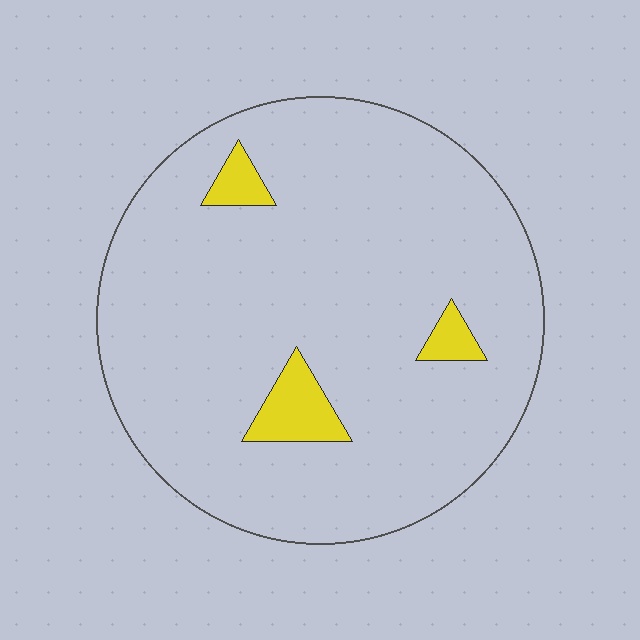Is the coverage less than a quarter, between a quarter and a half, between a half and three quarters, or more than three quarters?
Less than a quarter.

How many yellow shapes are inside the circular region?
3.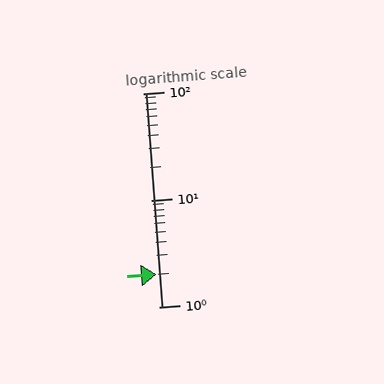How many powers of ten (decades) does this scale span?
The scale spans 2 decades, from 1 to 100.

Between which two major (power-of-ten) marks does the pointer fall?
The pointer is between 1 and 10.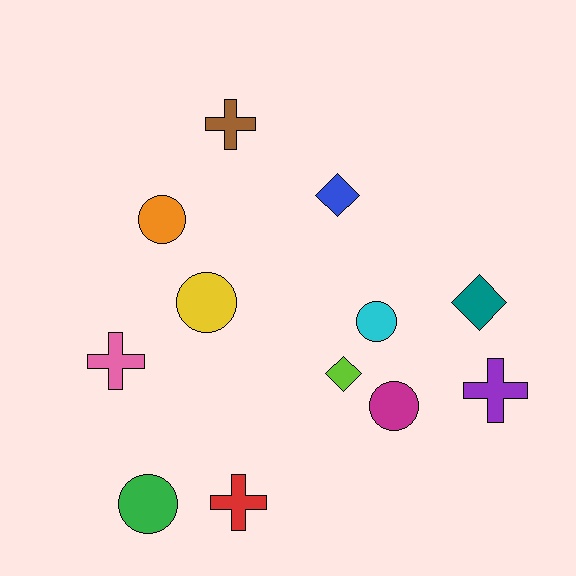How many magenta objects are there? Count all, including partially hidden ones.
There is 1 magenta object.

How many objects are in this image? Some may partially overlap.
There are 12 objects.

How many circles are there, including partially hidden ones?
There are 5 circles.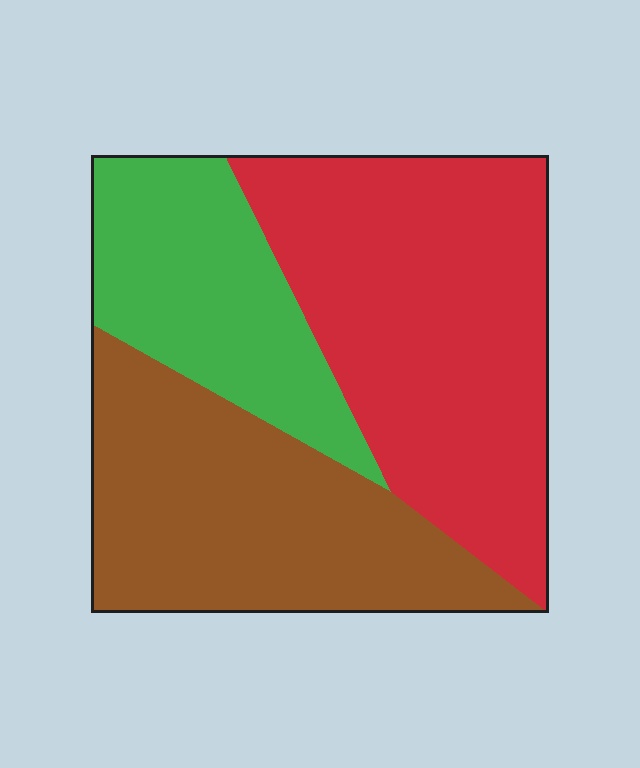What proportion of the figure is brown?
Brown covers roughly 35% of the figure.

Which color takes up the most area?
Red, at roughly 45%.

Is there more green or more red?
Red.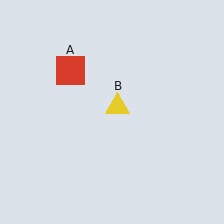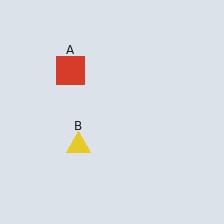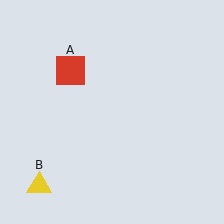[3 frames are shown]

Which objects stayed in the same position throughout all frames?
Red square (object A) remained stationary.